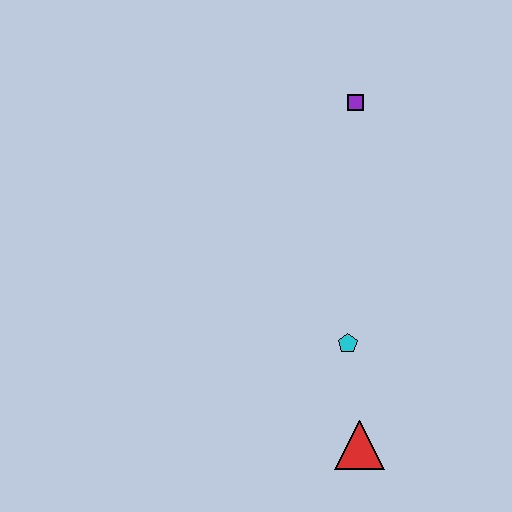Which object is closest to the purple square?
The cyan pentagon is closest to the purple square.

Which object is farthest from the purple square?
The red triangle is farthest from the purple square.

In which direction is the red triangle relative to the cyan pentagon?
The red triangle is below the cyan pentagon.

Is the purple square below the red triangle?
No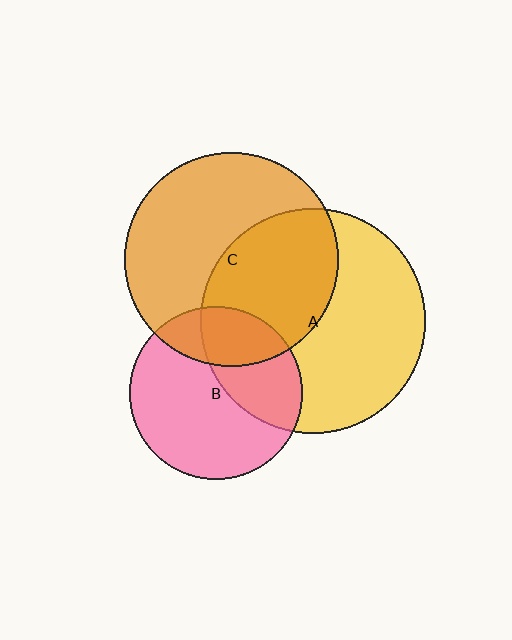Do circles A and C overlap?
Yes.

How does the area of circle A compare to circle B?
Approximately 1.7 times.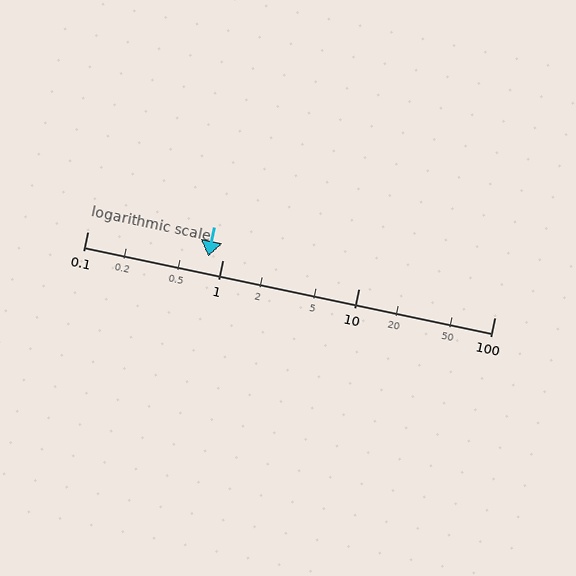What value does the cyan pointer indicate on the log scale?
The pointer indicates approximately 0.78.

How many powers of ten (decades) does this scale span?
The scale spans 3 decades, from 0.1 to 100.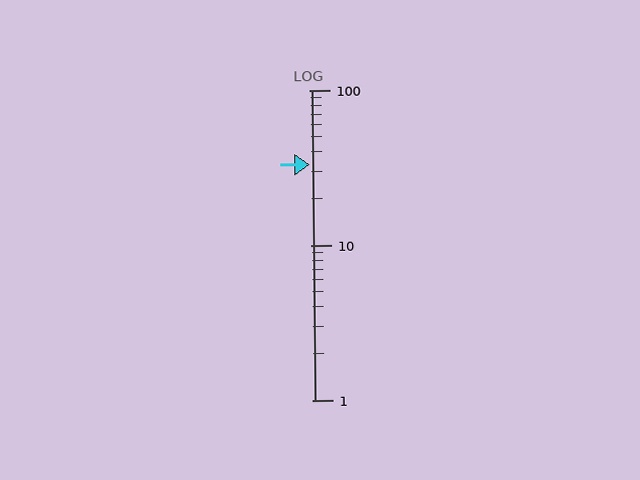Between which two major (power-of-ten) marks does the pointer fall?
The pointer is between 10 and 100.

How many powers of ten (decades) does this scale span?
The scale spans 2 decades, from 1 to 100.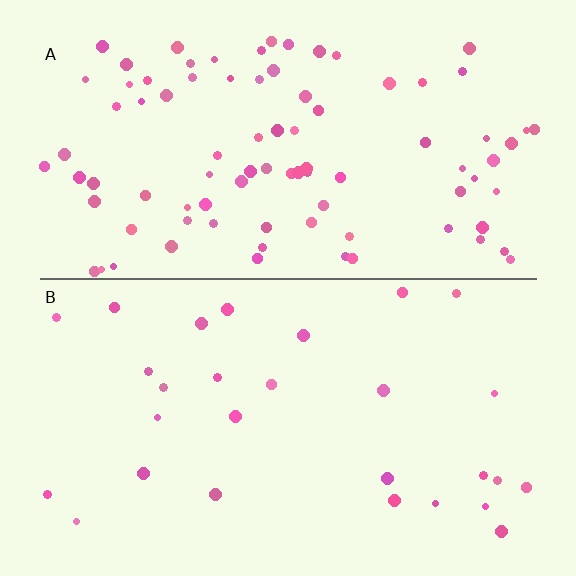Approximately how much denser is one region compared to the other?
Approximately 3.1× — region A over region B.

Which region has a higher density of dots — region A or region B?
A (the top).